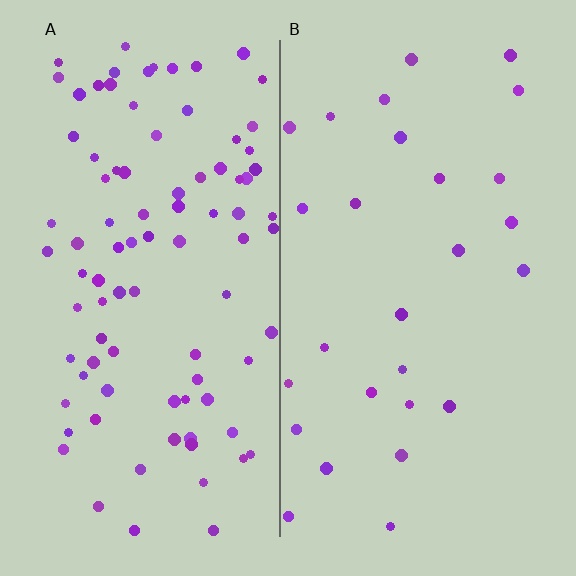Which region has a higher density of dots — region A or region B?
A (the left).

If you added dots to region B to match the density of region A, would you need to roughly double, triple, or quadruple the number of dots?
Approximately triple.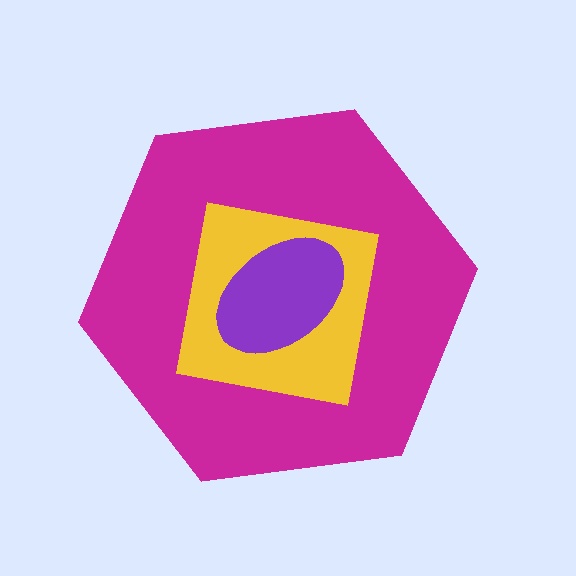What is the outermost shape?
The magenta hexagon.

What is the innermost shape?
The purple ellipse.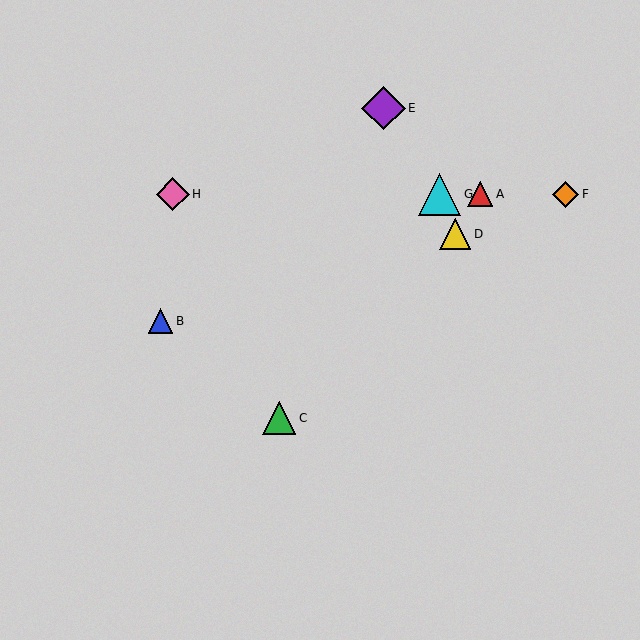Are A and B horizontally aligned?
No, A is at y≈194 and B is at y≈321.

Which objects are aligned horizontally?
Objects A, F, G, H are aligned horizontally.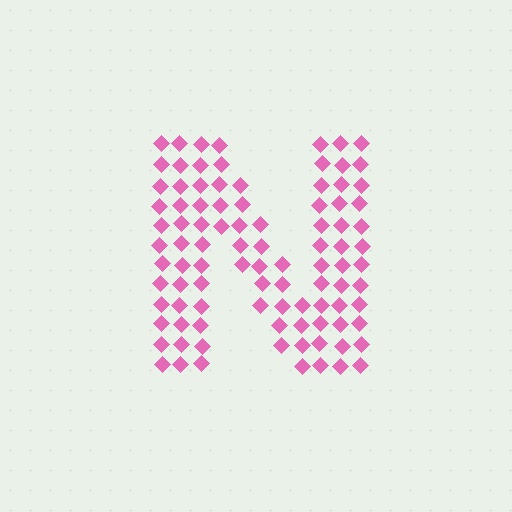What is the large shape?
The large shape is the letter N.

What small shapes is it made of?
It is made of small diamonds.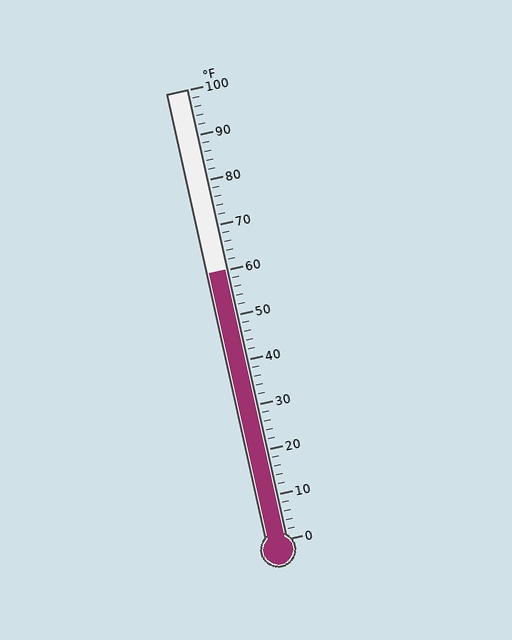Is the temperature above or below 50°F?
The temperature is above 50°F.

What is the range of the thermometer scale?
The thermometer scale ranges from 0°F to 100°F.